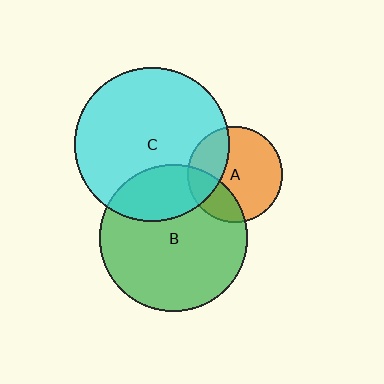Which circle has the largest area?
Circle C (cyan).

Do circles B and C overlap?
Yes.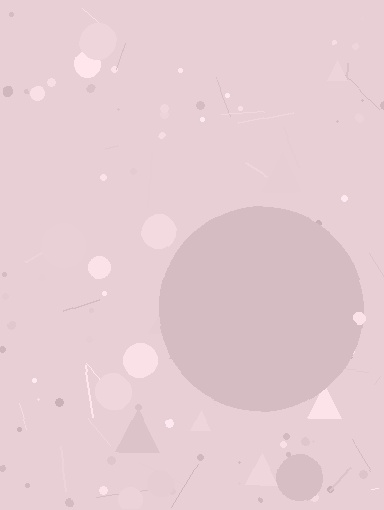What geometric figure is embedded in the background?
A circle is embedded in the background.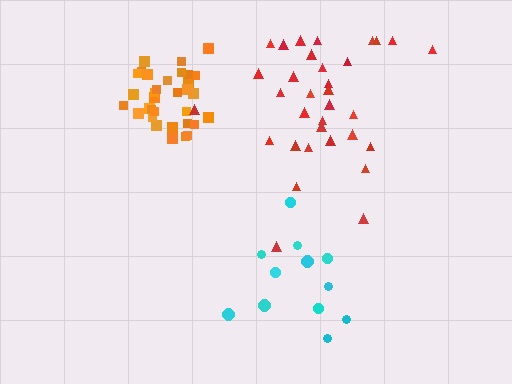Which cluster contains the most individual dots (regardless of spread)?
Orange (33).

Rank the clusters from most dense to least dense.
orange, red, cyan.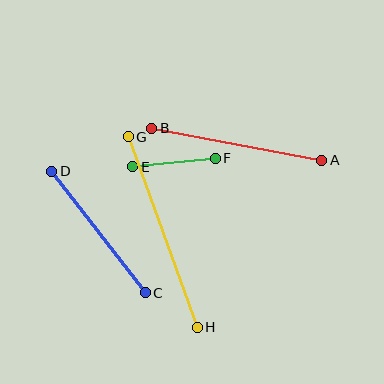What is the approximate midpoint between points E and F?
The midpoint is at approximately (174, 163) pixels.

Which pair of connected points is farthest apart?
Points G and H are farthest apart.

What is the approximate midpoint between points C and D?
The midpoint is at approximately (98, 232) pixels.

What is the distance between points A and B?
The distance is approximately 173 pixels.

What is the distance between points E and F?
The distance is approximately 83 pixels.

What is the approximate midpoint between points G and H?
The midpoint is at approximately (163, 232) pixels.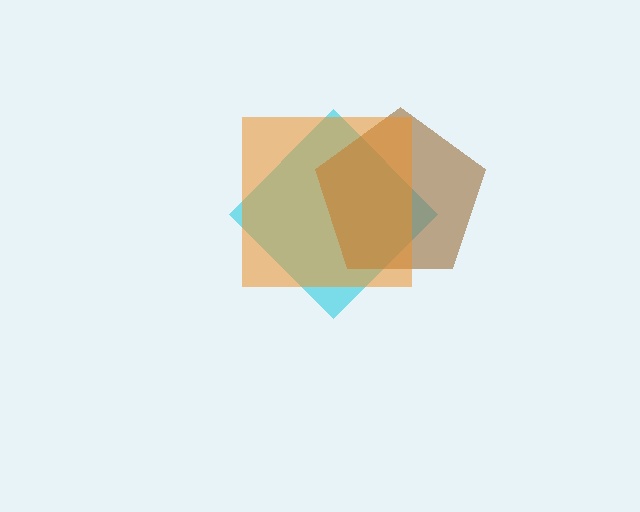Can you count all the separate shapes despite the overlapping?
Yes, there are 3 separate shapes.